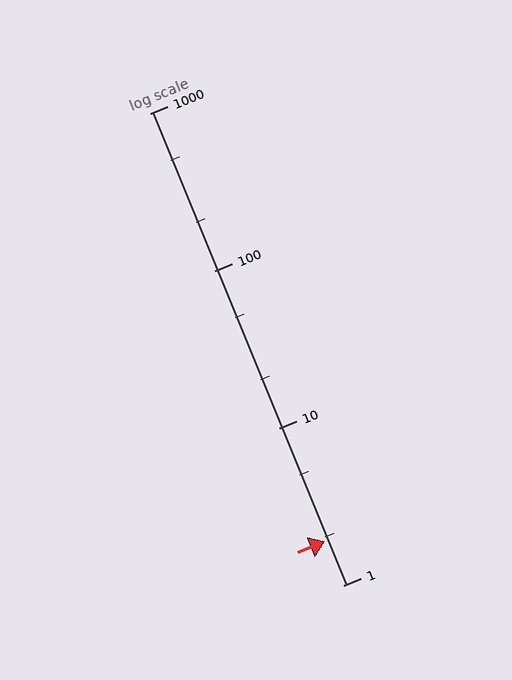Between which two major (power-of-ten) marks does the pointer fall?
The pointer is between 1 and 10.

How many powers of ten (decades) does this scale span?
The scale spans 3 decades, from 1 to 1000.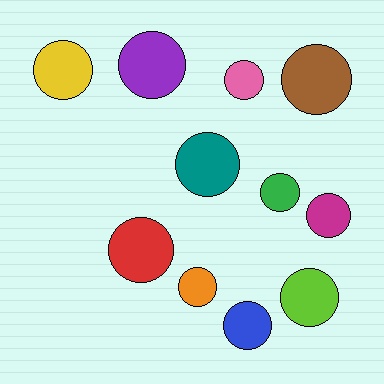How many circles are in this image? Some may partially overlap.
There are 11 circles.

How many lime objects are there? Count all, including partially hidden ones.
There is 1 lime object.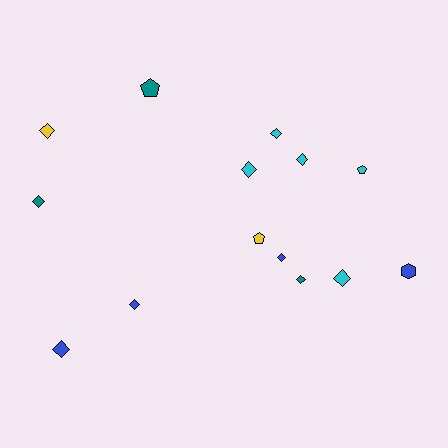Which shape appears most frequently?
Diamond, with 10 objects.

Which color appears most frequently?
Cyan, with 5 objects.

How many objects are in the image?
There are 14 objects.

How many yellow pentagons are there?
There is 1 yellow pentagon.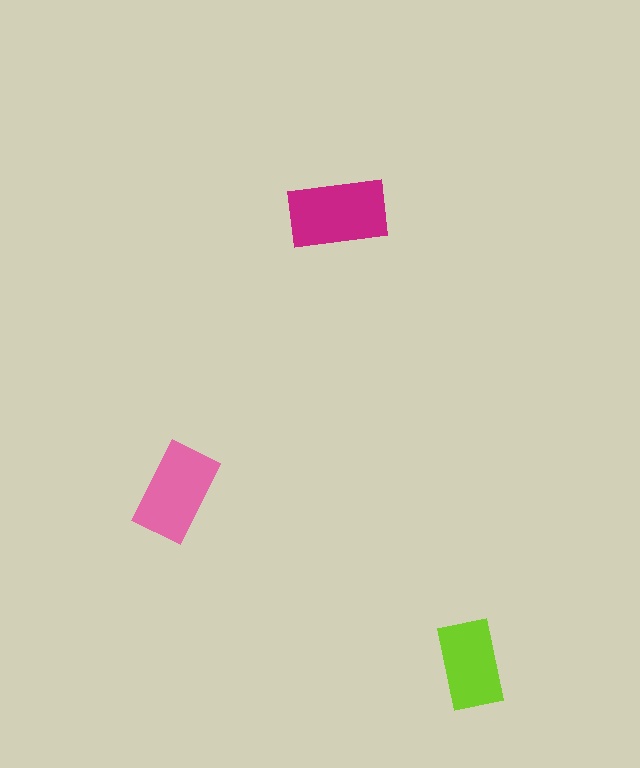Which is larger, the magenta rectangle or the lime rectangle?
The magenta one.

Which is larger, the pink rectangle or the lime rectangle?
The pink one.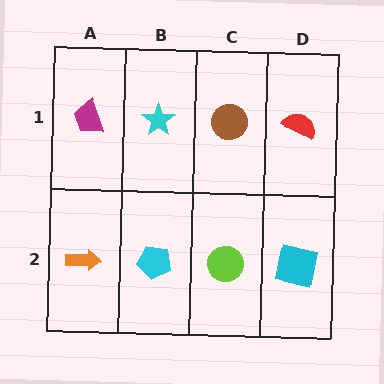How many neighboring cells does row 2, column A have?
2.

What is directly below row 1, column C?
A lime circle.